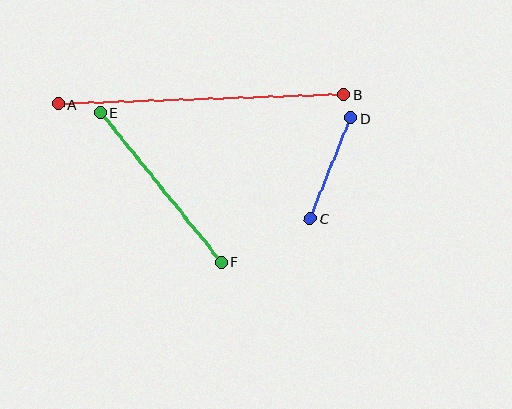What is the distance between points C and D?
The distance is approximately 108 pixels.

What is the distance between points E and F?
The distance is approximately 192 pixels.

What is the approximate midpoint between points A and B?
The midpoint is at approximately (201, 99) pixels.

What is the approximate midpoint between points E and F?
The midpoint is at approximately (161, 187) pixels.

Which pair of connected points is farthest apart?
Points A and B are farthest apart.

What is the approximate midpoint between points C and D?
The midpoint is at approximately (330, 168) pixels.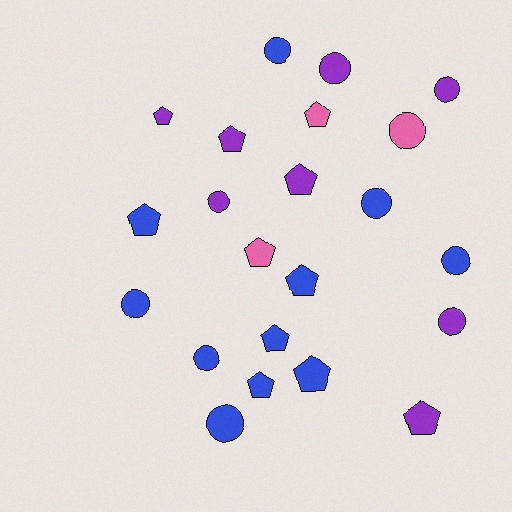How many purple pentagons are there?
There are 4 purple pentagons.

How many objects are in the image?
There are 22 objects.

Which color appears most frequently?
Blue, with 11 objects.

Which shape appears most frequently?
Circle, with 11 objects.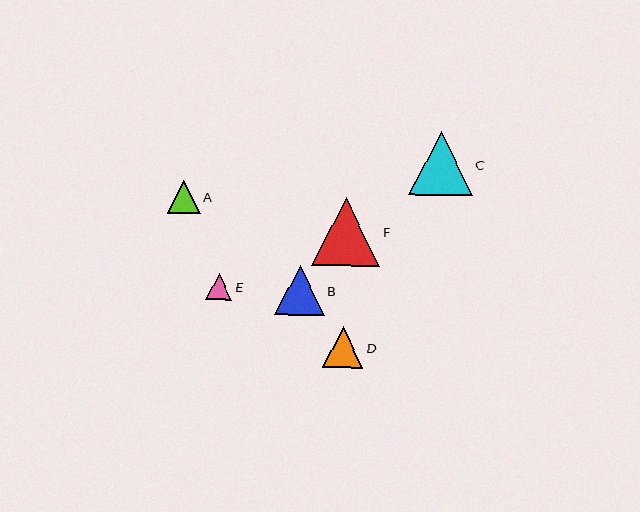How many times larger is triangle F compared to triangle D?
Triangle F is approximately 1.7 times the size of triangle D.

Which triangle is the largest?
Triangle F is the largest with a size of approximately 68 pixels.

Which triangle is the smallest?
Triangle E is the smallest with a size of approximately 26 pixels.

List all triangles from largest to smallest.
From largest to smallest: F, C, B, D, A, E.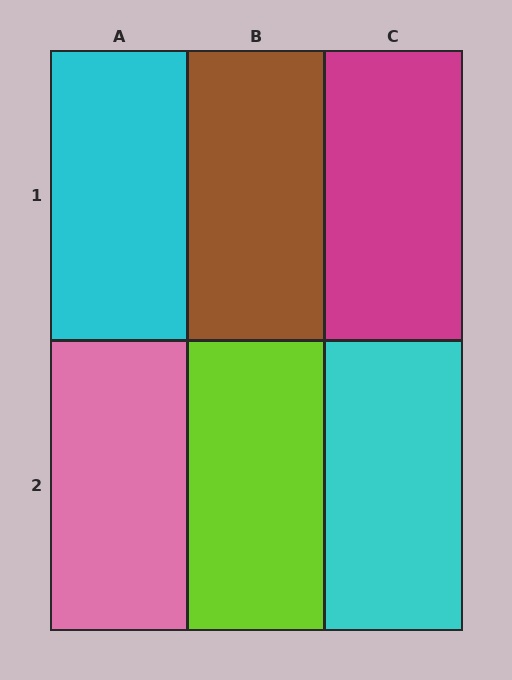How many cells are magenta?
1 cell is magenta.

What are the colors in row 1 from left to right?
Cyan, brown, magenta.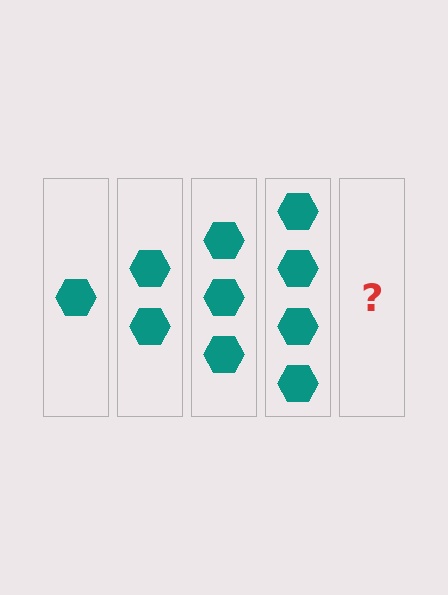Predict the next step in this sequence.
The next step is 5 hexagons.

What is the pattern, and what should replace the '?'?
The pattern is that each step adds one more hexagon. The '?' should be 5 hexagons.